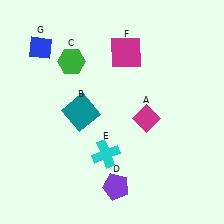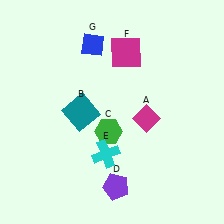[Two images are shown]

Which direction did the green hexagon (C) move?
The green hexagon (C) moved down.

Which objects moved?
The objects that moved are: the green hexagon (C), the blue diamond (G).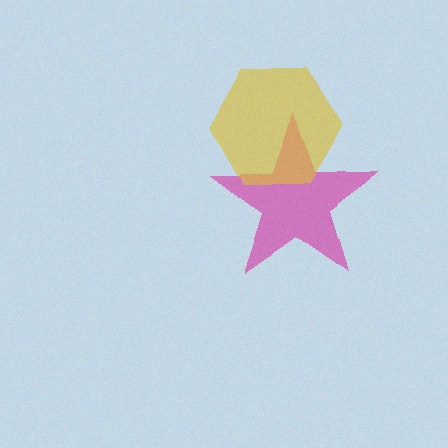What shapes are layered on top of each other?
The layered shapes are: a magenta star, a yellow hexagon.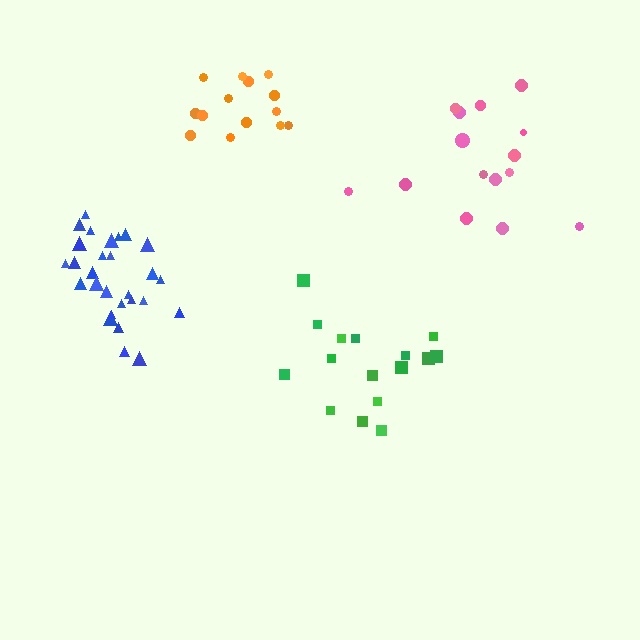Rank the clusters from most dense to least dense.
blue, orange, green, pink.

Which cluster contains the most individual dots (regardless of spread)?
Blue (28).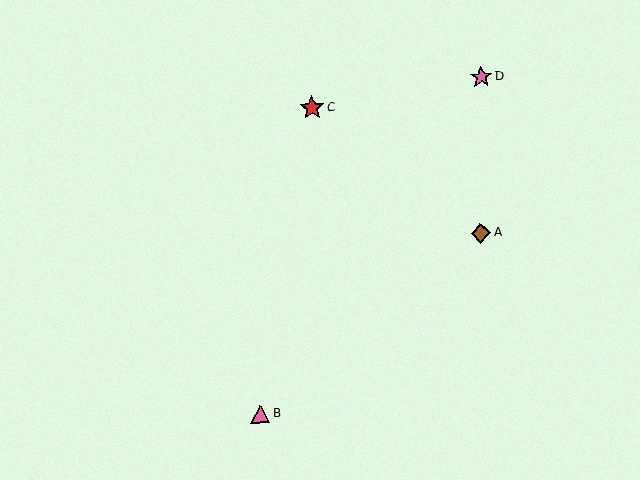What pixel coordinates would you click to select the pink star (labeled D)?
Click at (481, 77) to select the pink star D.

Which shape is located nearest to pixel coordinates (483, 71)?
The pink star (labeled D) at (481, 77) is nearest to that location.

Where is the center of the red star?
The center of the red star is at (312, 108).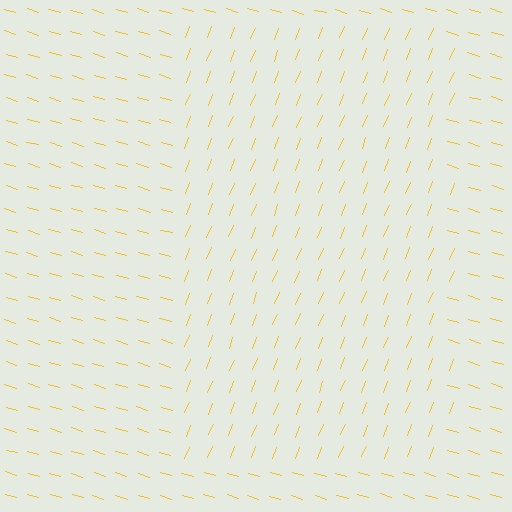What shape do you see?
I see a rectangle.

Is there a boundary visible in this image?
Yes, there is a texture boundary formed by a change in line orientation.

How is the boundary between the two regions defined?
The boundary is defined purely by a change in line orientation (approximately 85 degrees difference). All lines are the same color and thickness.